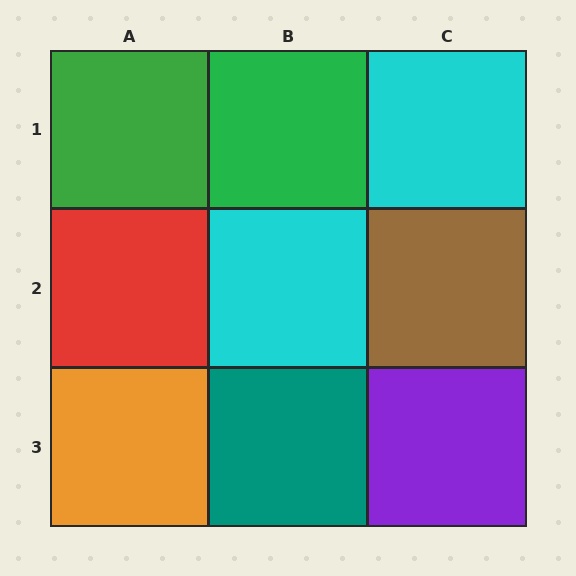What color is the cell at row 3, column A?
Orange.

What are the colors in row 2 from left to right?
Red, cyan, brown.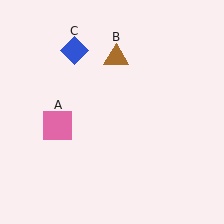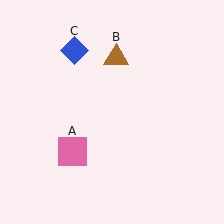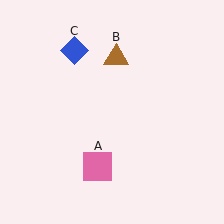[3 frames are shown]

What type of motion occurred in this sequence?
The pink square (object A) rotated counterclockwise around the center of the scene.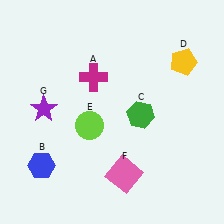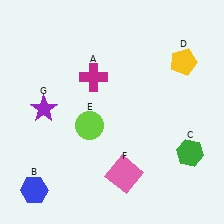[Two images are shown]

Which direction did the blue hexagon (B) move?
The blue hexagon (B) moved down.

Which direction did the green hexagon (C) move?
The green hexagon (C) moved right.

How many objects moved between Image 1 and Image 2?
2 objects moved between the two images.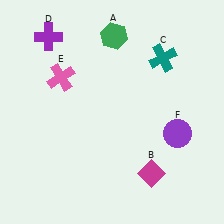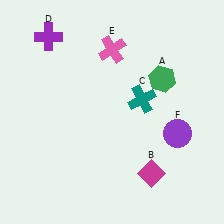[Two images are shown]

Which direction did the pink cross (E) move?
The pink cross (E) moved right.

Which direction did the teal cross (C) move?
The teal cross (C) moved down.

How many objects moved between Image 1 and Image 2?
3 objects moved between the two images.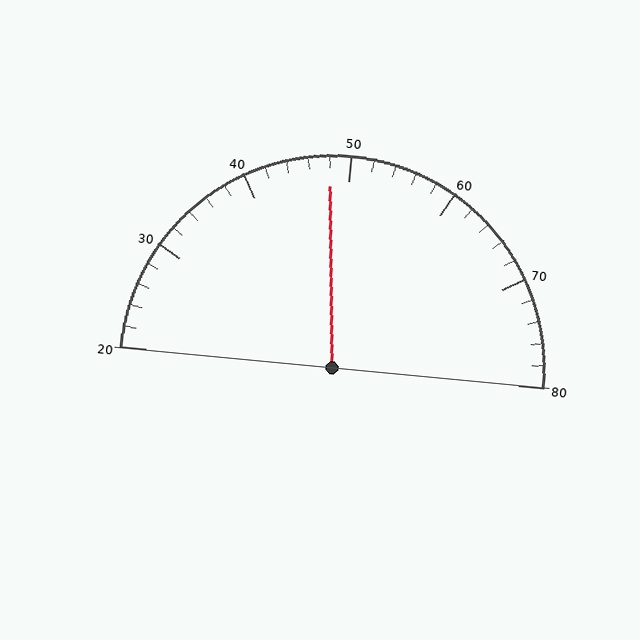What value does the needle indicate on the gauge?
The needle indicates approximately 48.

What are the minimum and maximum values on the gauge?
The gauge ranges from 20 to 80.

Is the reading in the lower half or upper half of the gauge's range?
The reading is in the lower half of the range (20 to 80).